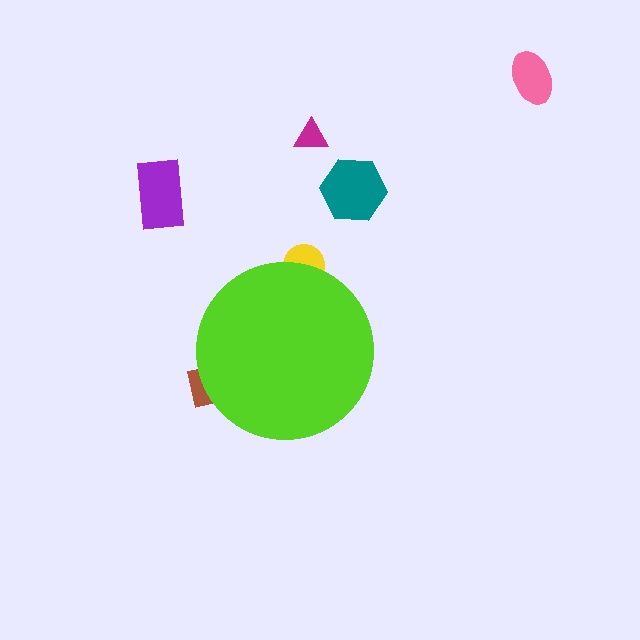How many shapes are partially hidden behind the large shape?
2 shapes are partially hidden.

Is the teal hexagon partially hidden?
No, the teal hexagon is fully visible.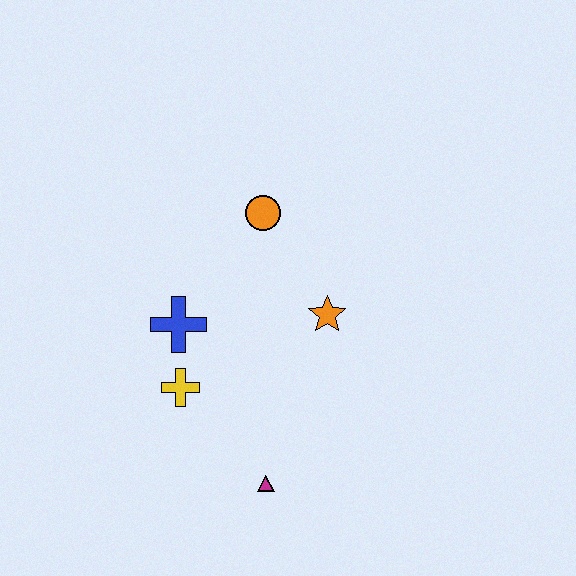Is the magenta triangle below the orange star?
Yes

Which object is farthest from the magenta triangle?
The orange circle is farthest from the magenta triangle.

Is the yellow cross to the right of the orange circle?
No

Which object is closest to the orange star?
The orange circle is closest to the orange star.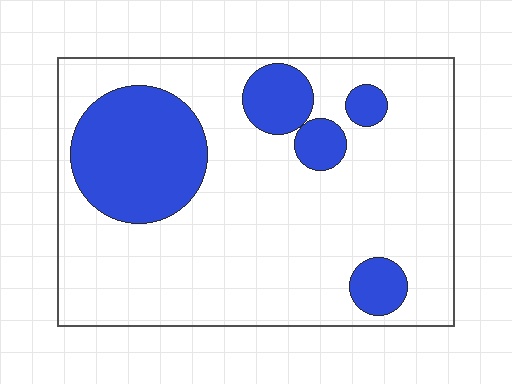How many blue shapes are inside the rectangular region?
5.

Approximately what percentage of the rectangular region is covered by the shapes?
Approximately 25%.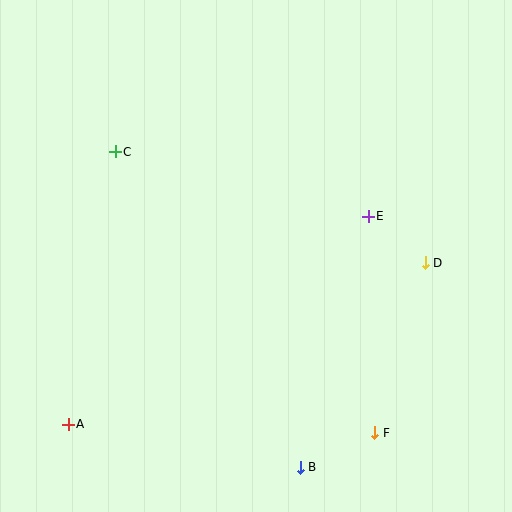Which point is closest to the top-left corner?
Point C is closest to the top-left corner.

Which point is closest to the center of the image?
Point E at (368, 216) is closest to the center.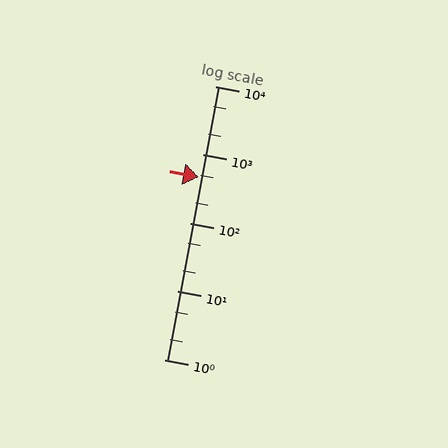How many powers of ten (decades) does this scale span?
The scale spans 4 decades, from 1 to 10000.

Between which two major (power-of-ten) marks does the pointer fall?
The pointer is between 100 and 1000.